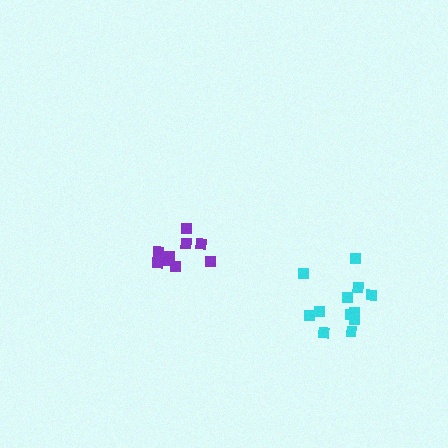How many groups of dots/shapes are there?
There are 2 groups.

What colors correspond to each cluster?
The clusters are colored: purple, cyan.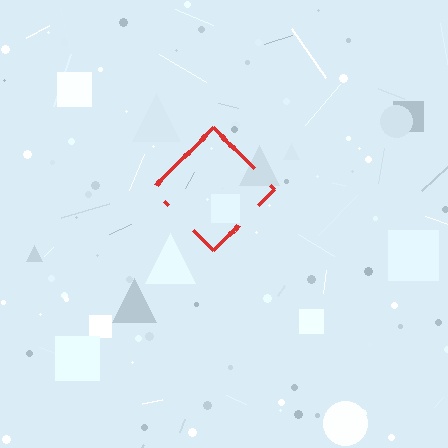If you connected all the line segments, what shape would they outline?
They would outline a diamond.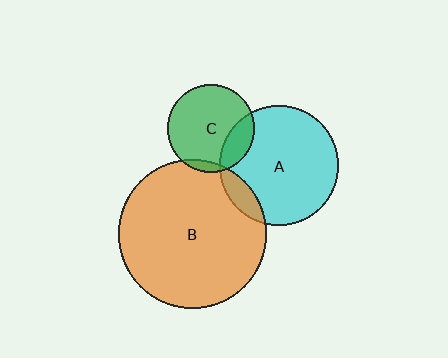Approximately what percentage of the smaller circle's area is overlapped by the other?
Approximately 5%.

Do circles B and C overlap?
Yes.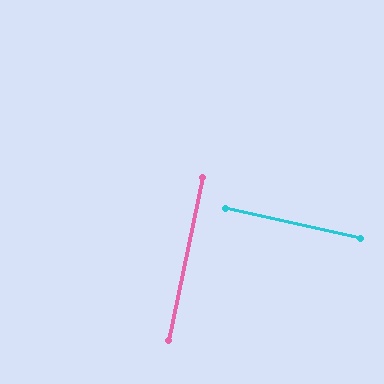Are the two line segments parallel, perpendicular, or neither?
Perpendicular — they meet at approximately 90°.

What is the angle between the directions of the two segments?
Approximately 90 degrees.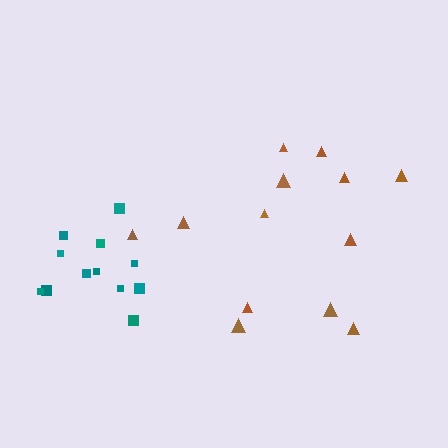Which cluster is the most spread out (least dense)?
Brown.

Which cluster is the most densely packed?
Teal.